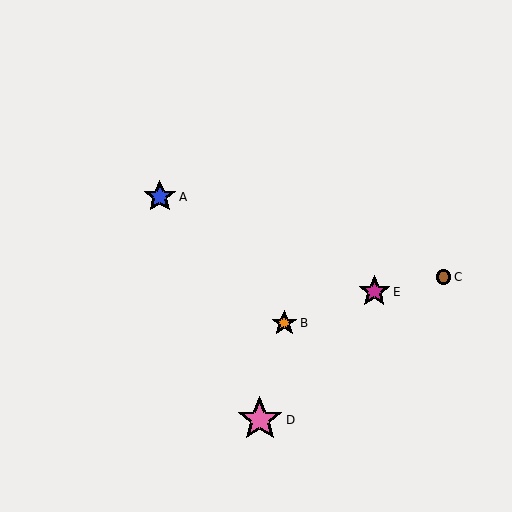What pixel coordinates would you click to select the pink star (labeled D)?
Click at (260, 420) to select the pink star D.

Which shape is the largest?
The pink star (labeled D) is the largest.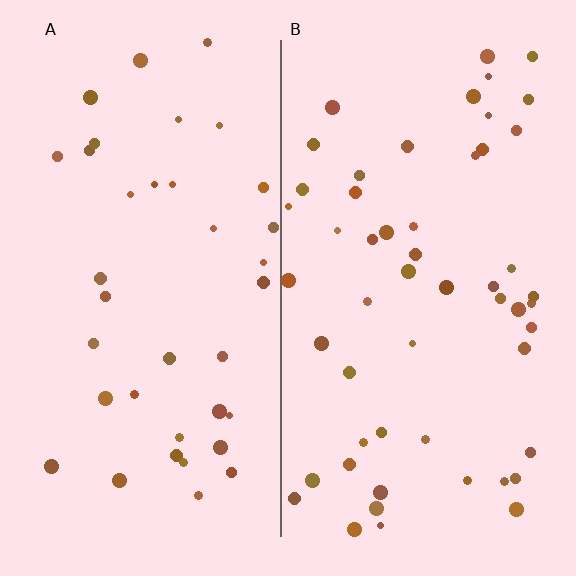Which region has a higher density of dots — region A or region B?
B (the right).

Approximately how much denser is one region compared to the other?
Approximately 1.4× — region B over region A.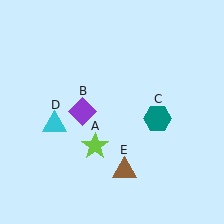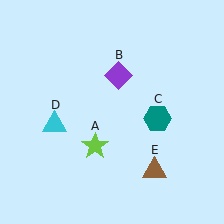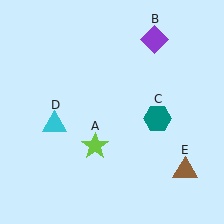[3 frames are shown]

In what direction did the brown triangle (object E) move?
The brown triangle (object E) moved right.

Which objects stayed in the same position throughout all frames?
Lime star (object A) and teal hexagon (object C) and cyan triangle (object D) remained stationary.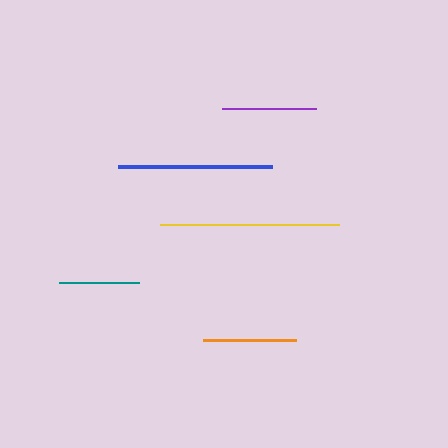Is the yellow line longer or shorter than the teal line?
The yellow line is longer than the teal line.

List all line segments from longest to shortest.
From longest to shortest: yellow, blue, purple, orange, teal.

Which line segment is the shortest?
The teal line is the shortest at approximately 80 pixels.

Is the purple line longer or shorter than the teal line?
The purple line is longer than the teal line.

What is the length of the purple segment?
The purple segment is approximately 95 pixels long.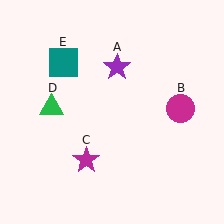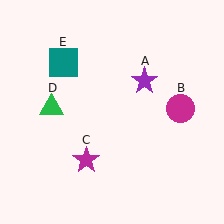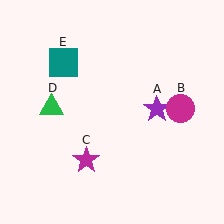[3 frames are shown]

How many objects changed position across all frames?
1 object changed position: purple star (object A).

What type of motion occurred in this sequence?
The purple star (object A) rotated clockwise around the center of the scene.